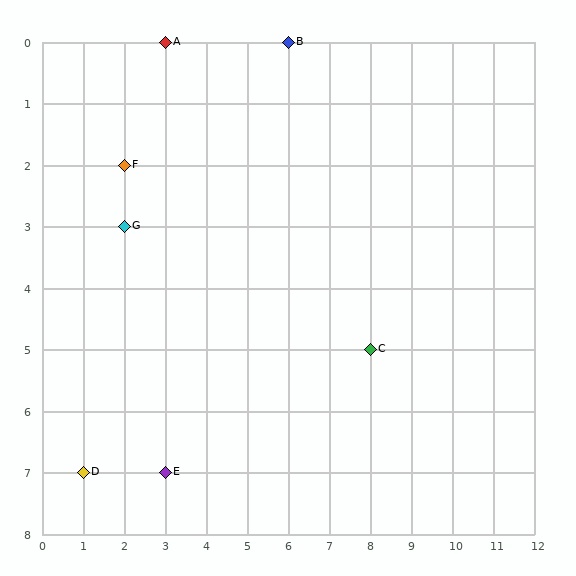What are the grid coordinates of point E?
Point E is at grid coordinates (3, 7).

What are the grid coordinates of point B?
Point B is at grid coordinates (6, 0).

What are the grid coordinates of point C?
Point C is at grid coordinates (8, 5).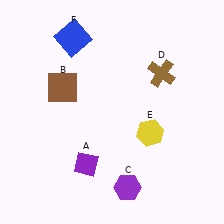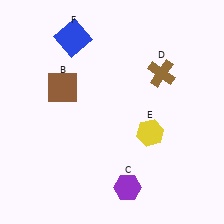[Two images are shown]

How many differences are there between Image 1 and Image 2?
There is 1 difference between the two images.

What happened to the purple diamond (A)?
The purple diamond (A) was removed in Image 2. It was in the bottom-left area of Image 1.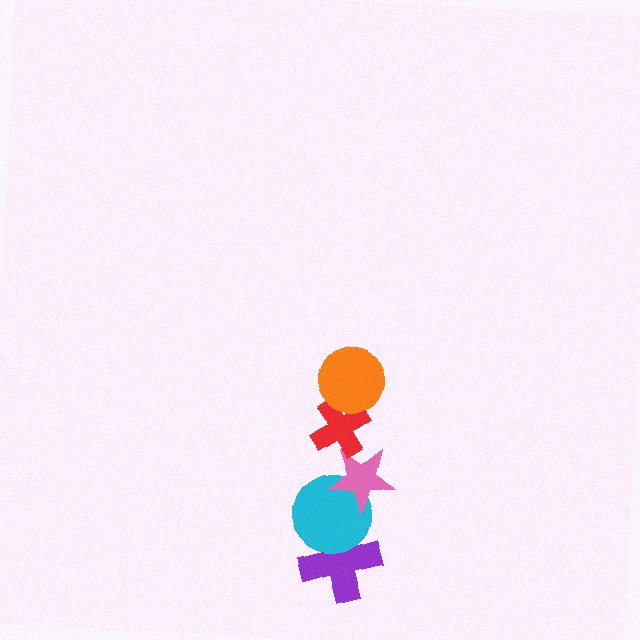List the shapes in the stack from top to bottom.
From top to bottom: the orange circle, the red cross, the pink star, the cyan circle, the purple cross.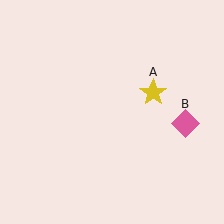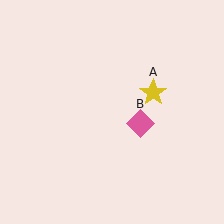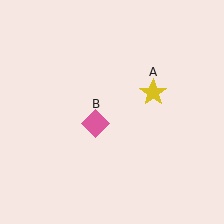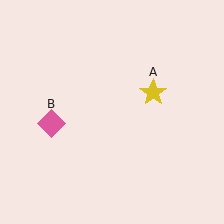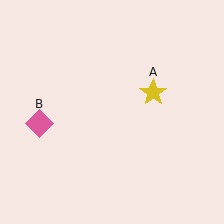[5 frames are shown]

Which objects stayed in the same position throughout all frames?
Yellow star (object A) remained stationary.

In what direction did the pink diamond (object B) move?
The pink diamond (object B) moved left.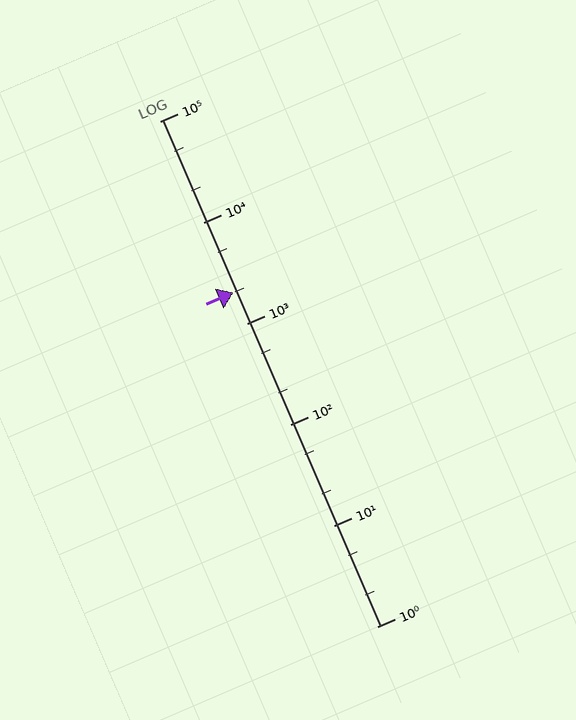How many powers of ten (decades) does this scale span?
The scale spans 5 decades, from 1 to 100000.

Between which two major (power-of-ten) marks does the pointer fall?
The pointer is between 1000 and 10000.